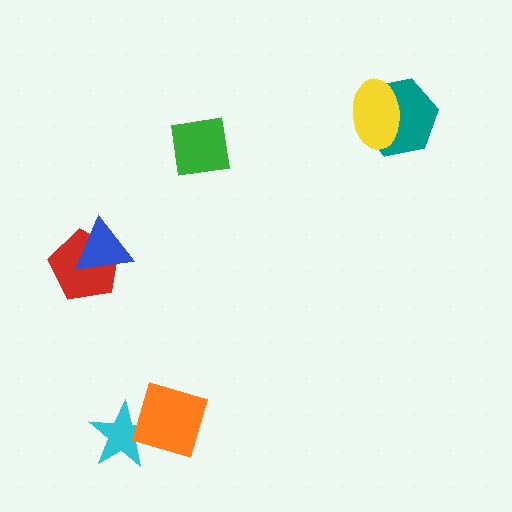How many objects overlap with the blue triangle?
1 object overlaps with the blue triangle.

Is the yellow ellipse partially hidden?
No, no other shape covers it.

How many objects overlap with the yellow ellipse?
1 object overlaps with the yellow ellipse.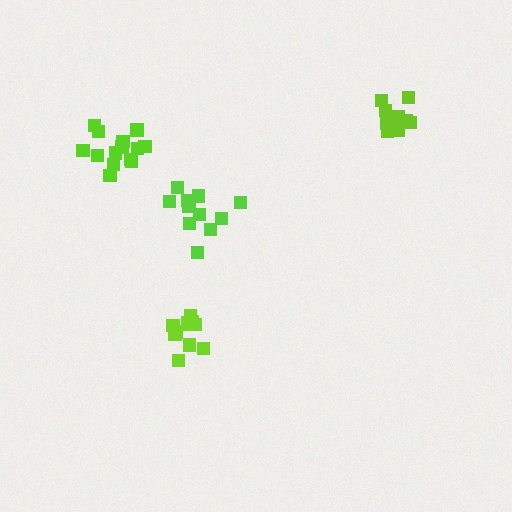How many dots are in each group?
Group 1: 11 dots, Group 2: 12 dots, Group 3: 14 dots, Group 4: 11 dots (48 total).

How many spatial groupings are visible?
There are 4 spatial groupings.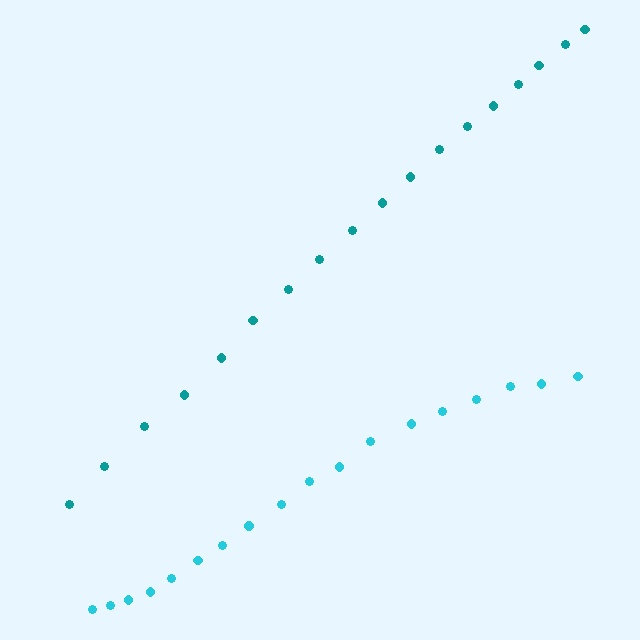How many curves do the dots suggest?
There are 2 distinct paths.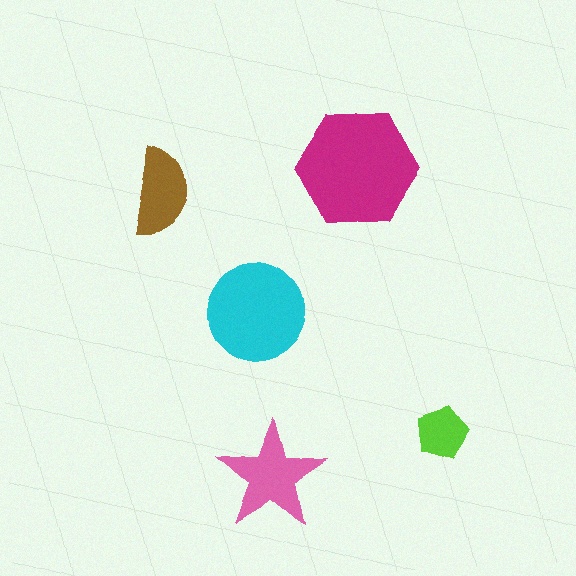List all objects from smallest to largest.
The lime pentagon, the brown semicircle, the pink star, the cyan circle, the magenta hexagon.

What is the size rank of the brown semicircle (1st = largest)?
4th.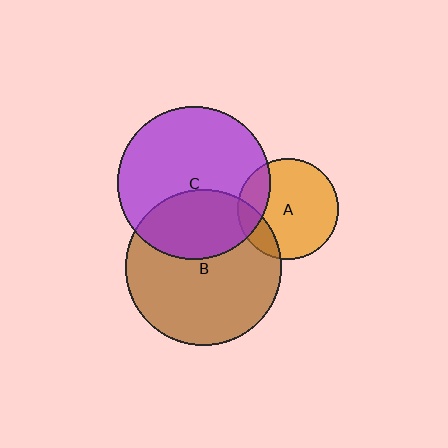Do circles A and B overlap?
Yes.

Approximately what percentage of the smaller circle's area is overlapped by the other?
Approximately 15%.